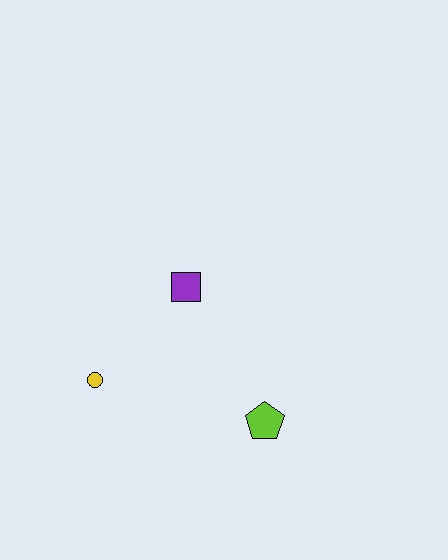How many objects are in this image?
There are 3 objects.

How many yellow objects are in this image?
There is 1 yellow object.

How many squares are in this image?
There is 1 square.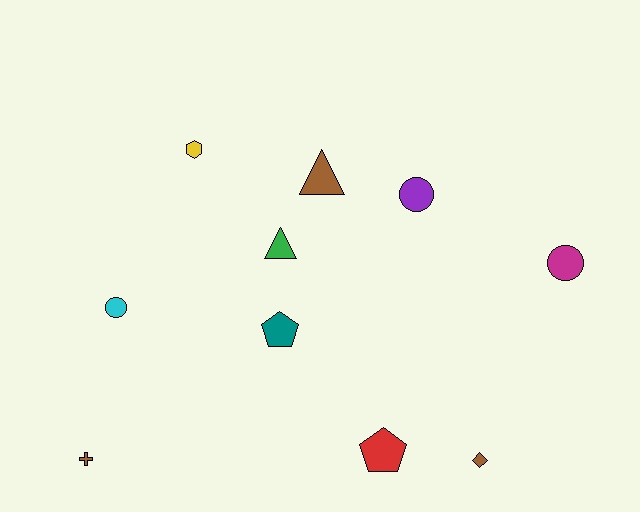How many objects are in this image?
There are 10 objects.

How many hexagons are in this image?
There is 1 hexagon.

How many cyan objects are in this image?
There is 1 cyan object.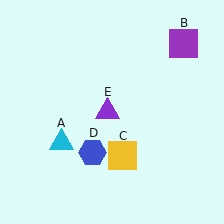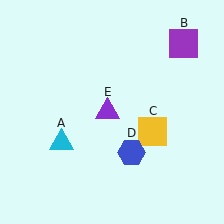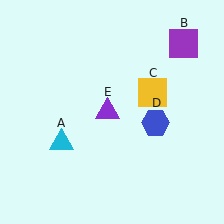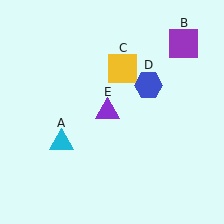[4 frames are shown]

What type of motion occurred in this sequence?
The yellow square (object C), blue hexagon (object D) rotated counterclockwise around the center of the scene.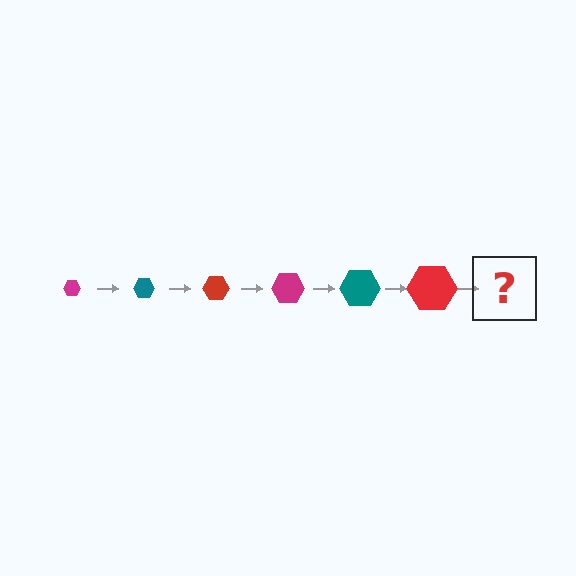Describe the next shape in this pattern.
It should be a magenta hexagon, larger than the previous one.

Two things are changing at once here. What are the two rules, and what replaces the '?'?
The two rules are that the hexagon grows larger each step and the color cycles through magenta, teal, and red. The '?' should be a magenta hexagon, larger than the previous one.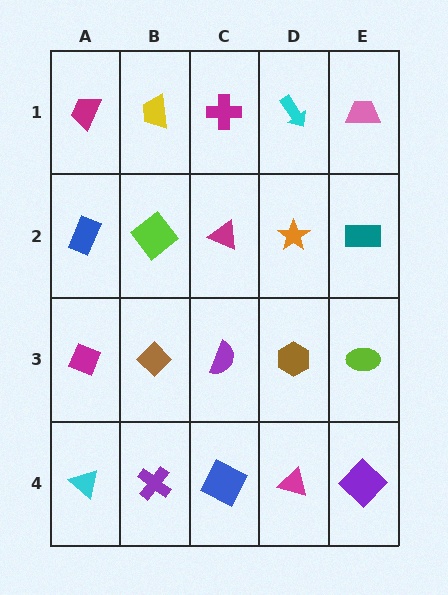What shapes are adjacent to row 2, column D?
A cyan arrow (row 1, column D), a brown hexagon (row 3, column D), a magenta triangle (row 2, column C), a teal rectangle (row 2, column E).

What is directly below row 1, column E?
A teal rectangle.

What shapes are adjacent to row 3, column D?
An orange star (row 2, column D), a magenta triangle (row 4, column D), a purple semicircle (row 3, column C), a lime ellipse (row 3, column E).